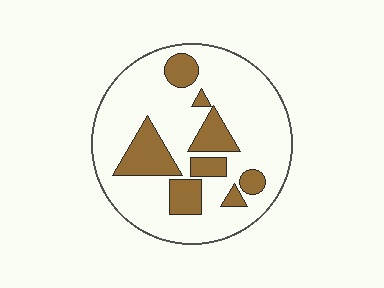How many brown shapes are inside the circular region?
8.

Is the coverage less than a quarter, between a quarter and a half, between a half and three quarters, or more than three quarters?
Less than a quarter.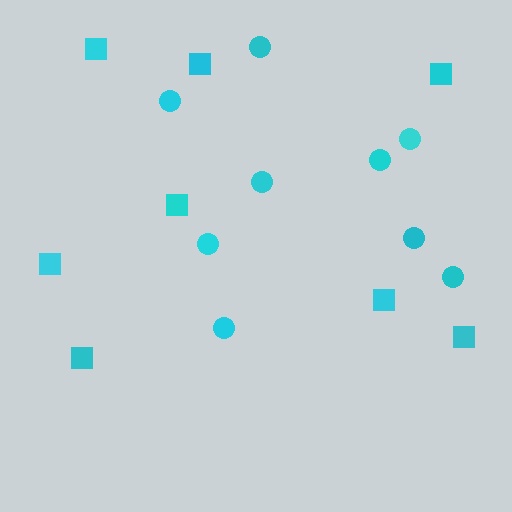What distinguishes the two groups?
There are 2 groups: one group of squares (8) and one group of circles (9).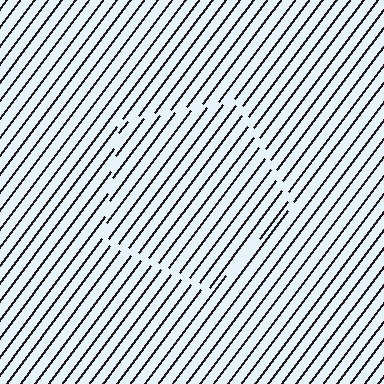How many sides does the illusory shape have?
5 sides — the line-ends trace a pentagon.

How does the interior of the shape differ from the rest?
The interior of the shape contains the same grating, shifted by half a period — the contour is defined by the phase discontinuity where line-ends from the inner and outer gratings abut.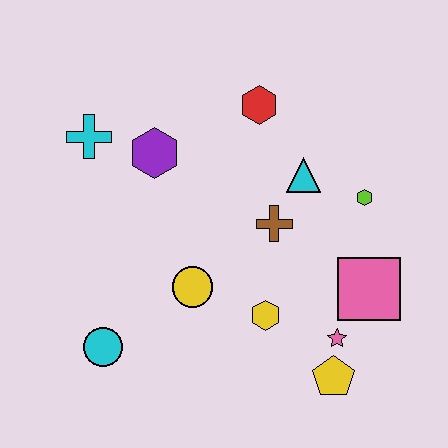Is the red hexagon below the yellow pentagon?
No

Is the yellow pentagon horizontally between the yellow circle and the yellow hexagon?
No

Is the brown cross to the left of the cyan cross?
No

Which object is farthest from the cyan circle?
The lime hexagon is farthest from the cyan circle.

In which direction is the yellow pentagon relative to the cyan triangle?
The yellow pentagon is below the cyan triangle.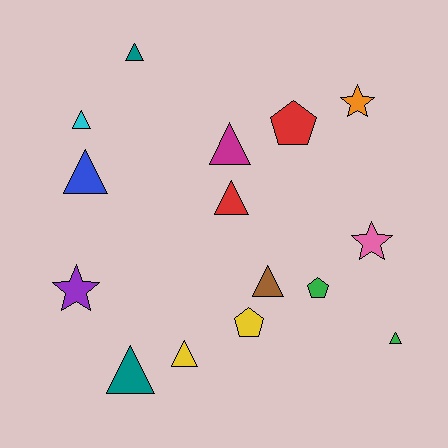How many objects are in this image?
There are 15 objects.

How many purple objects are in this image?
There is 1 purple object.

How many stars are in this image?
There are 3 stars.